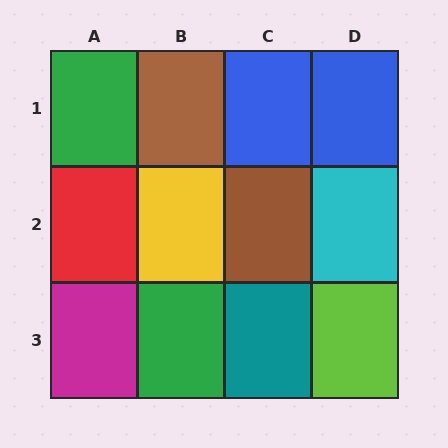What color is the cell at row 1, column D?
Blue.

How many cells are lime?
1 cell is lime.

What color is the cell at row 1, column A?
Green.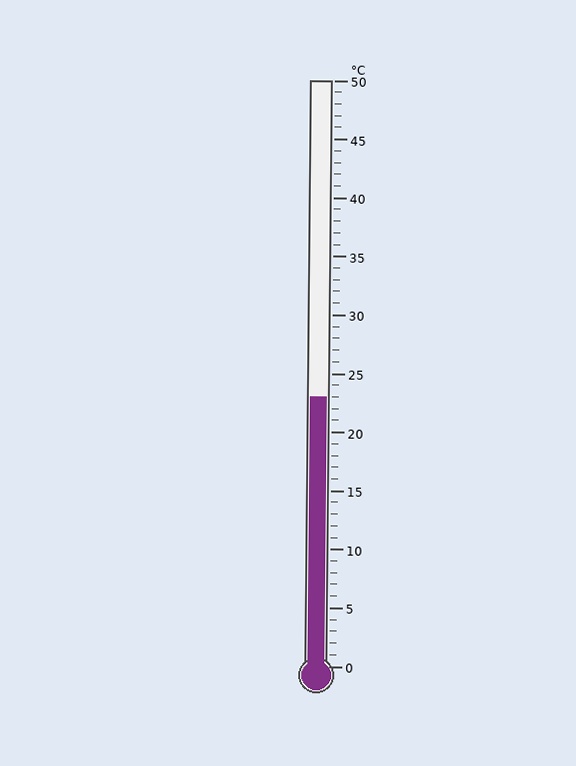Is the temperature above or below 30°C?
The temperature is below 30°C.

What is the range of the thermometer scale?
The thermometer scale ranges from 0°C to 50°C.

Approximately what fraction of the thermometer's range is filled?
The thermometer is filled to approximately 45% of its range.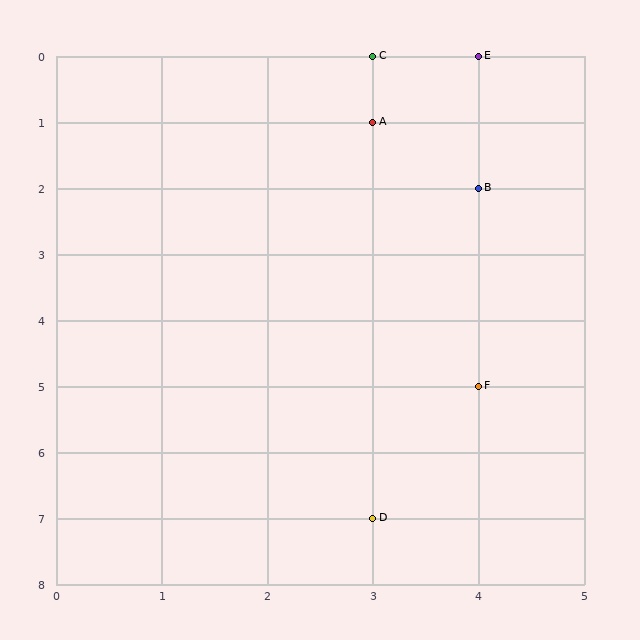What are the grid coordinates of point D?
Point D is at grid coordinates (3, 7).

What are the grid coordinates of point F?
Point F is at grid coordinates (4, 5).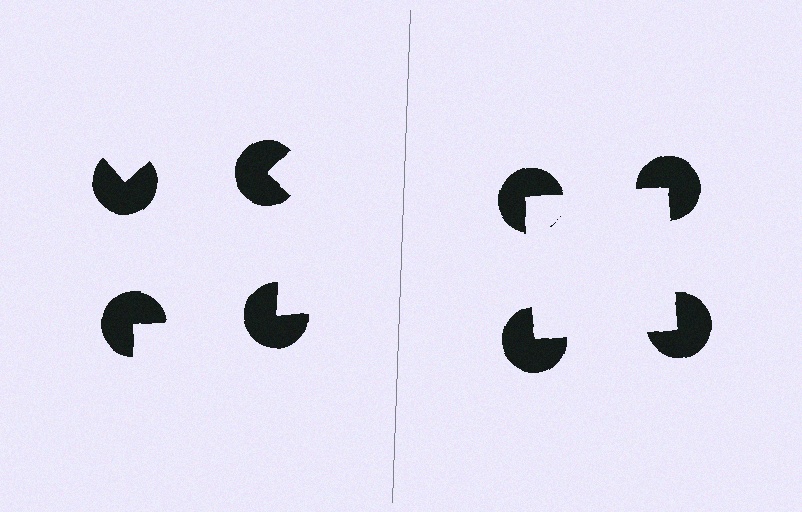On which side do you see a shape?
An illusory square appears on the right side. On the left side the wedge cuts are rotated, so no coherent shape forms.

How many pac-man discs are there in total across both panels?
8 — 4 on each side.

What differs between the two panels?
The pac-man discs are positioned identically on both sides; only the wedge orientations differ. On the right they align to a square; on the left they are misaligned.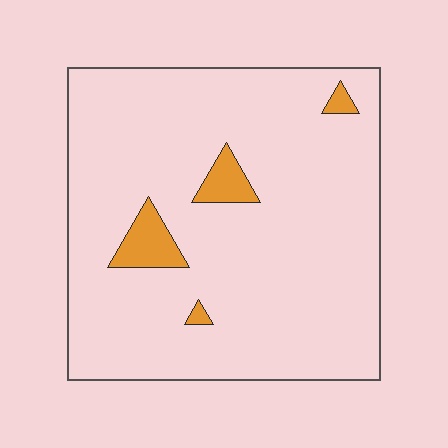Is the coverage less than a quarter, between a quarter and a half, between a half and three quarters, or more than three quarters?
Less than a quarter.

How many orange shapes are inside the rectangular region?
4.